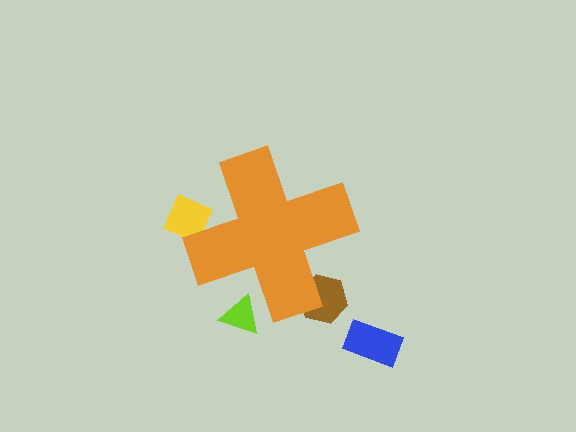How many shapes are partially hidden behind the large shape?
3 shapes are partially hidden.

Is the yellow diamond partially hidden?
Yes, the yellow diamond is partially hidden behind the orange cross.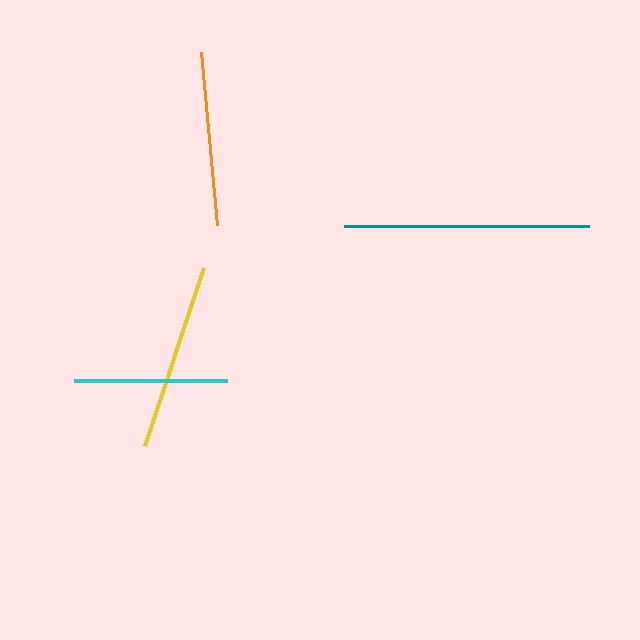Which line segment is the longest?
The teal line is the longest at approximately 245 pixels.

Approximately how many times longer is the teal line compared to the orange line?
The teal line is approximately 1.4 times the length of the orange line.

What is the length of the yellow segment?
The yellow segment is approximately 188 pixels long.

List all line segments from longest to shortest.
From longest to shortest: teal, yellow, orange, cyan.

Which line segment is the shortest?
The cyan line is the shortest at approximately 152 pixels.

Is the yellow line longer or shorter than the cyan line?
The yellow line is longer than the cyan line.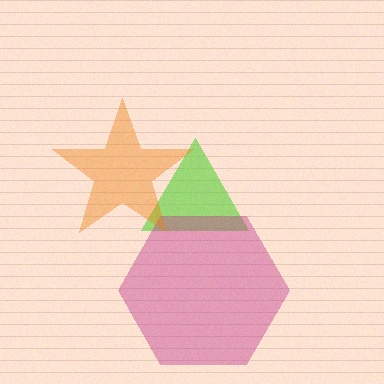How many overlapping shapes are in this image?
There are 3 overlapping shapes in the image.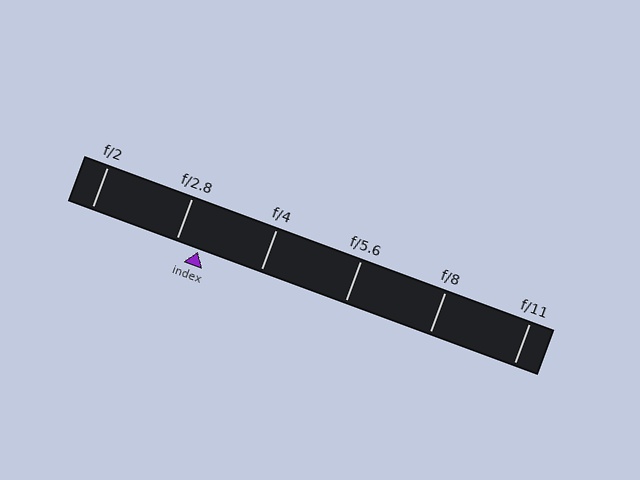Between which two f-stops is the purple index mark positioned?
The index mark is between f/2.8 and f/4.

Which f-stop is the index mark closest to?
The index mark is closest to f/2.8.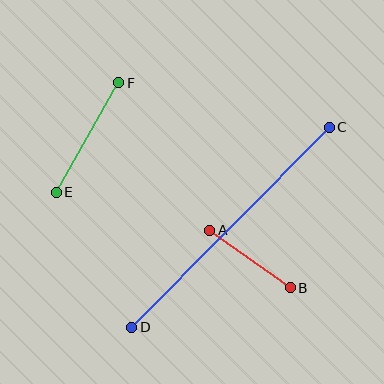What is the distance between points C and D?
The distance is approximately 281 pixels.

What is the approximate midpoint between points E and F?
The midpoint is at approximately (88, 138) pixels.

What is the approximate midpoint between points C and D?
The midpoint is at approximately (231, 227) pixels.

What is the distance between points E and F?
The distance is approximately 126 pixels.